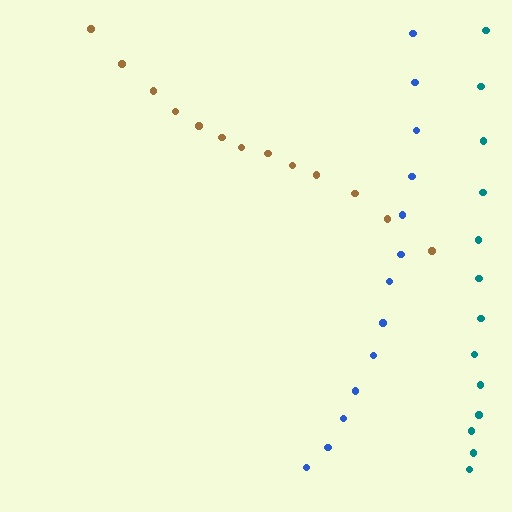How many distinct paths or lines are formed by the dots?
There are 3 distinct paths.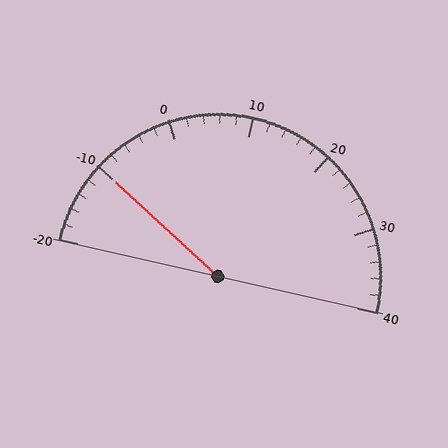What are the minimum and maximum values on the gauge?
The gauge ranges from -20 to 40.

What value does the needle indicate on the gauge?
The needle indicates approximately -10.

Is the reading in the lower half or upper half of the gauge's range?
The reading is in the lower half of the range (-20 to 40).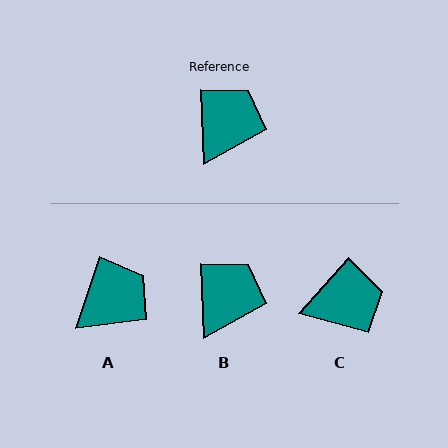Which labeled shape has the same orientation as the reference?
B.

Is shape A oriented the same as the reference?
No, it is off by about 21 degrees.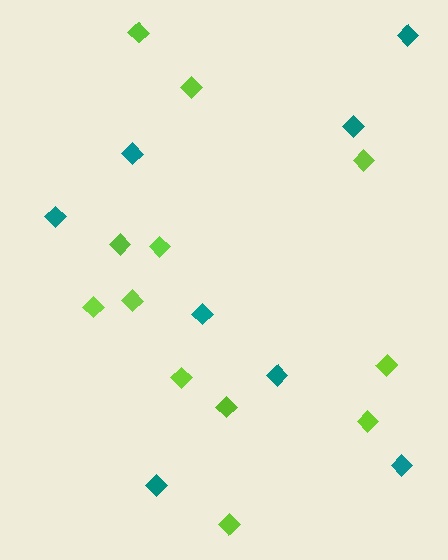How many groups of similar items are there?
There are 2 groups: one group of teal diamonds (8) and one group of lime diamonds (12).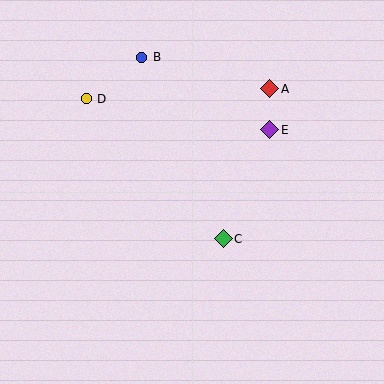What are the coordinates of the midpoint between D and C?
The midpoint between D and C is at (155, 169).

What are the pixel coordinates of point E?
Point E is at (270, 130).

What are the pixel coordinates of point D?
Point D is at (86, 99).